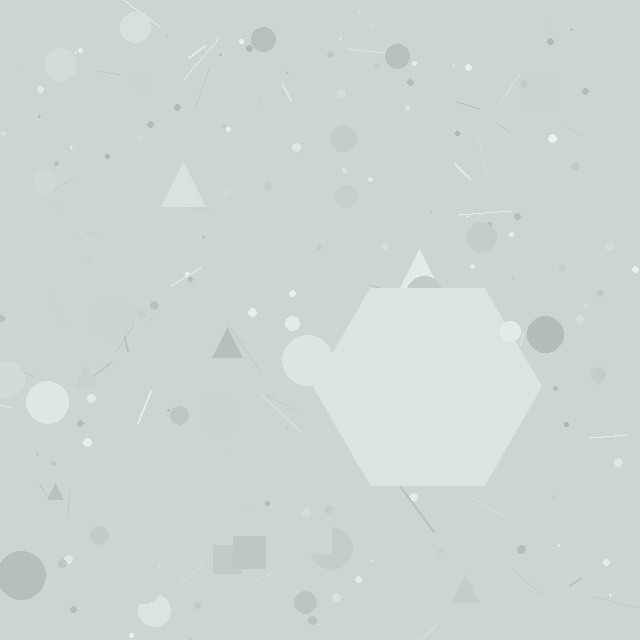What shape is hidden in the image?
A hexagon is hidden in the image.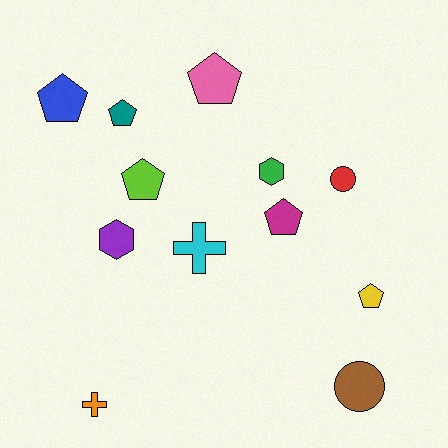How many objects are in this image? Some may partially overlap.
There are 12 objects.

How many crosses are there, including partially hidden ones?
There are 2 crosses.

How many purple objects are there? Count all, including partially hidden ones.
There is 1 purple object.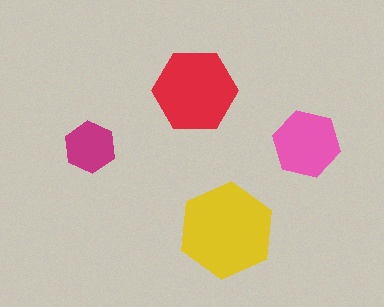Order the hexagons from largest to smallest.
the yellow one, the red one, the pink one, the magenta one.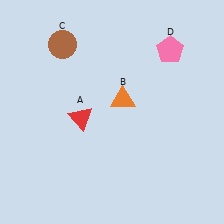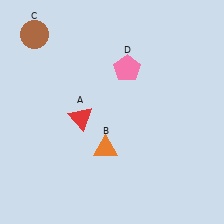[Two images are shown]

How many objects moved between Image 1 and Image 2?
3 objects moved between the two images.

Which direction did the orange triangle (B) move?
The orange triangle (B) moved down.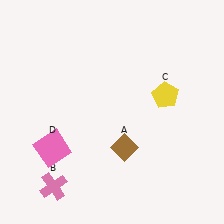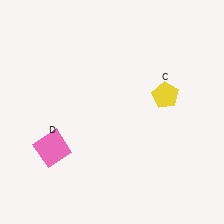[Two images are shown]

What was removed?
The brown diamond (A), the pink cross (B) were removed in Image 2.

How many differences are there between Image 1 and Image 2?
There are 2 differences between the two images.